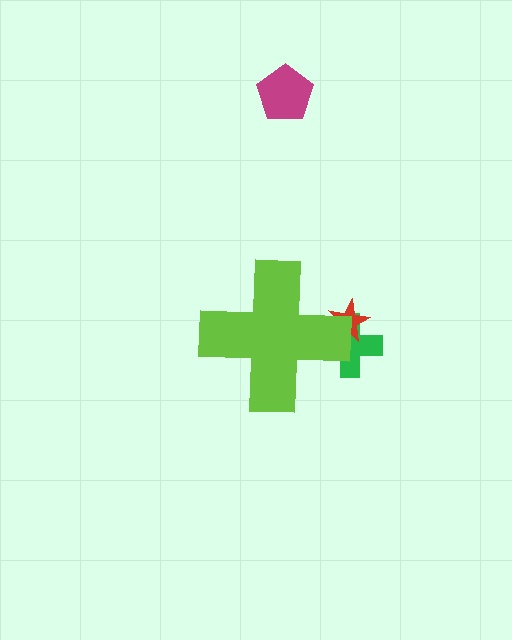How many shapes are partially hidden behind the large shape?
2 shapes are partially hidden.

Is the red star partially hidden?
Yes, the red star is partially hidden behind the lime cross.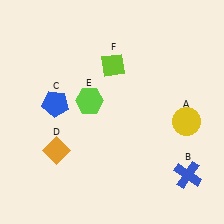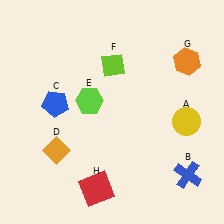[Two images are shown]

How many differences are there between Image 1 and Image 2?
There are 2 differences between the two images.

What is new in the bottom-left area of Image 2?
A red square (H) was added in the bottom-left area of Image 2.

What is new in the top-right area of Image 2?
An orange hexagon (G) was added in the top-right area of Image 2.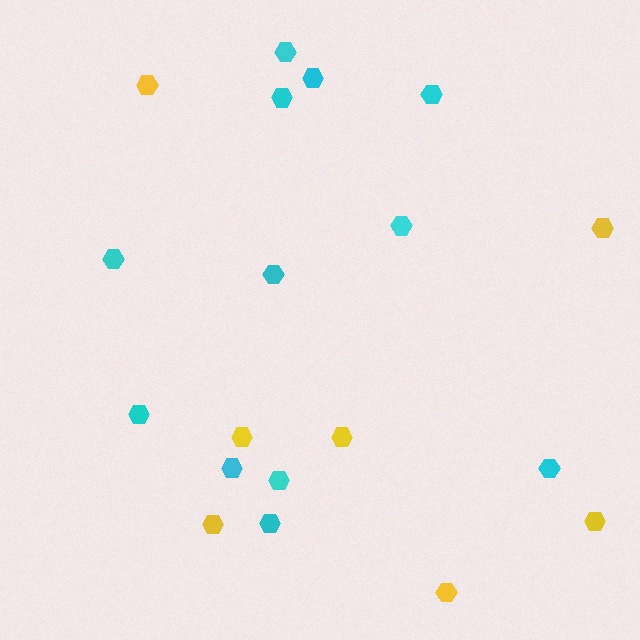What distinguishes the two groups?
There are 2 groups: one group of cyan hexagons (12) and one group of yellow hexagons (7).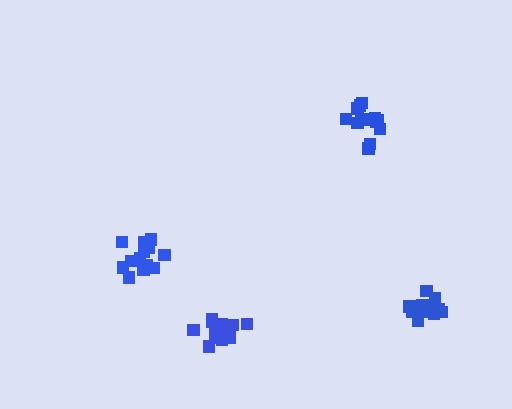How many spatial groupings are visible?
There are 4 spatial groupings.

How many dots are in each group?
Group 1: 14 dots, Group 2: 13 dots, Group 3: 18 dots, Group 4: 15 dots (60 total).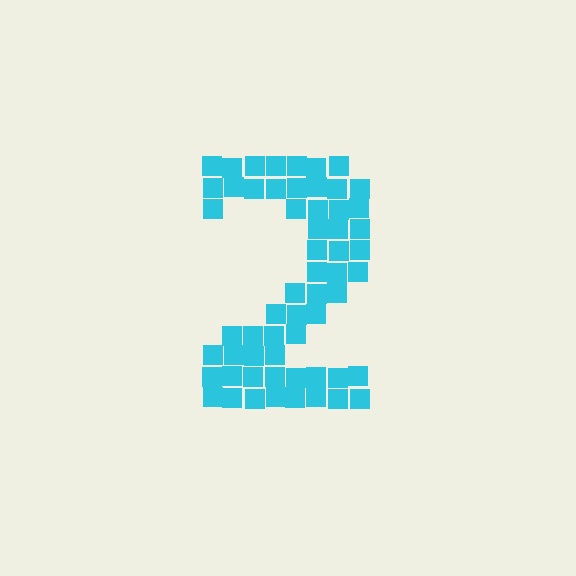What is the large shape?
The large shape is the digit 2.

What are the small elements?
The small elements are squares.